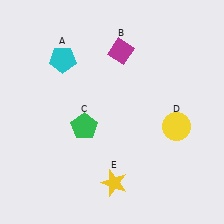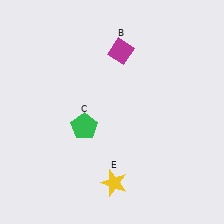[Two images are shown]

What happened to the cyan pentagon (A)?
The cyan pentagon (A) was removed in Image 2. It was in the top-left area of Image 1.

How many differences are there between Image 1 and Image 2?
There are 2 differences between the two images.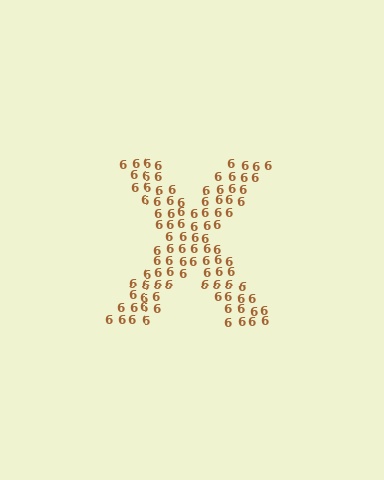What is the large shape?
The large shape is the letter X.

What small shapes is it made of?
It is made of small digit 6's.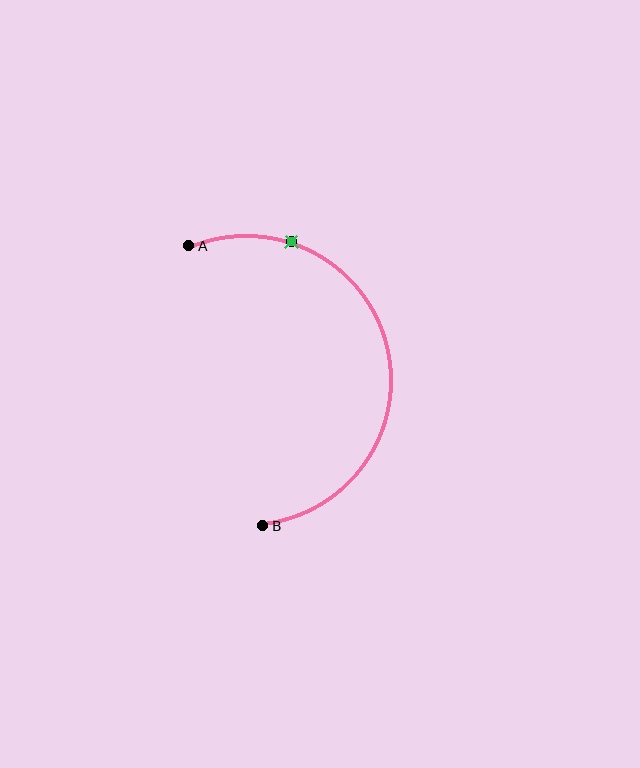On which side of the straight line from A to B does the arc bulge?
The arc bulges to the right of the straight line connecting A and B.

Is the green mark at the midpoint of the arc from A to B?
No. The green mark lies on the arc but is closer to endpoint A. The arc midpoint would be at the point on the curve equidistant along the arc from both A and B.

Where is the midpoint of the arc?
The arc midpoint is the point on the curve farthest from the straight line joining A and B. It sits to the right of that line.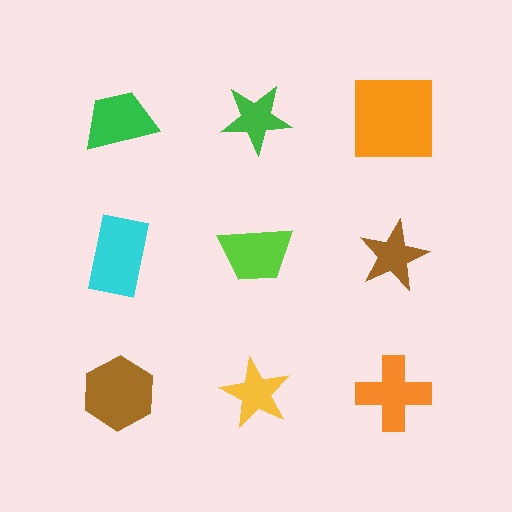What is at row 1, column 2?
A green star.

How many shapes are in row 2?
3 shapes.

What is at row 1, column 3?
An orange square.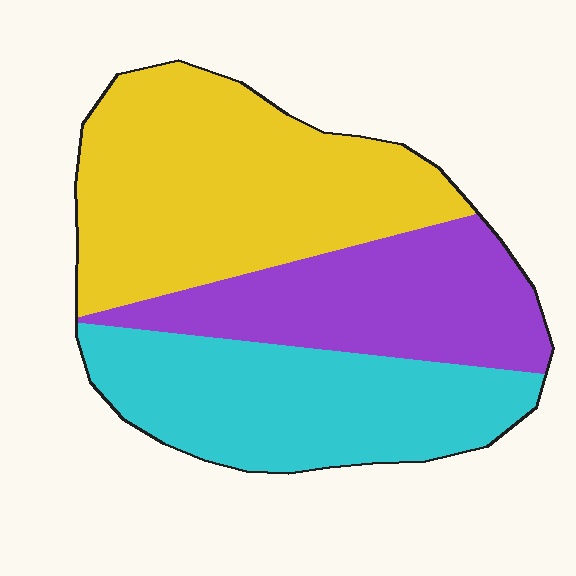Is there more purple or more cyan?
Cyan.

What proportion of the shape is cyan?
Cyan covers about 30% of the shape.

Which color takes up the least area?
Purple, at roughly 25%.